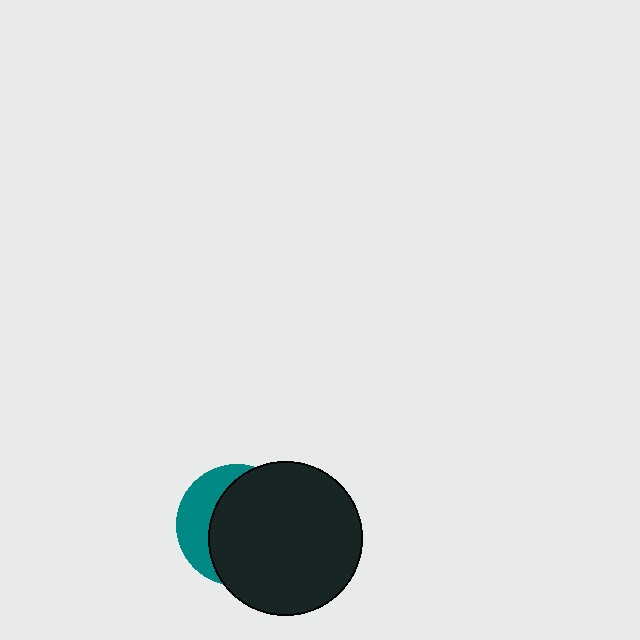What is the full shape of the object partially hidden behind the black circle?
The partially hidden object is a teal circle.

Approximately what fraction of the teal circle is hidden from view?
Roughly 69% of the teal circle is hidden behind the black circle.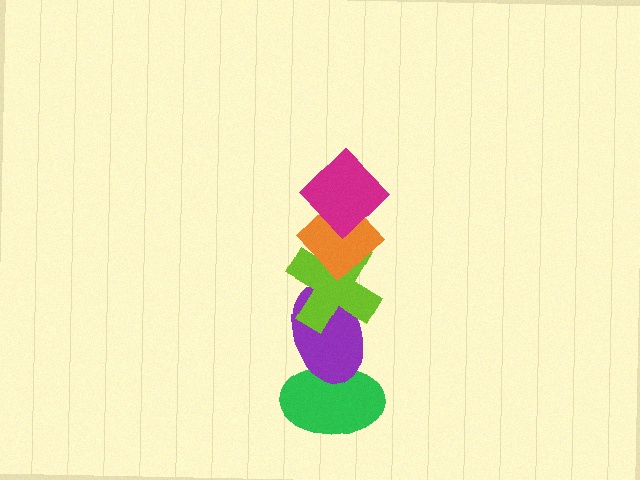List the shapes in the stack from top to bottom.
From top to bottom: the magenta diamond, the orange diamond, the lime cross, the purple ellipse, the green ellipse.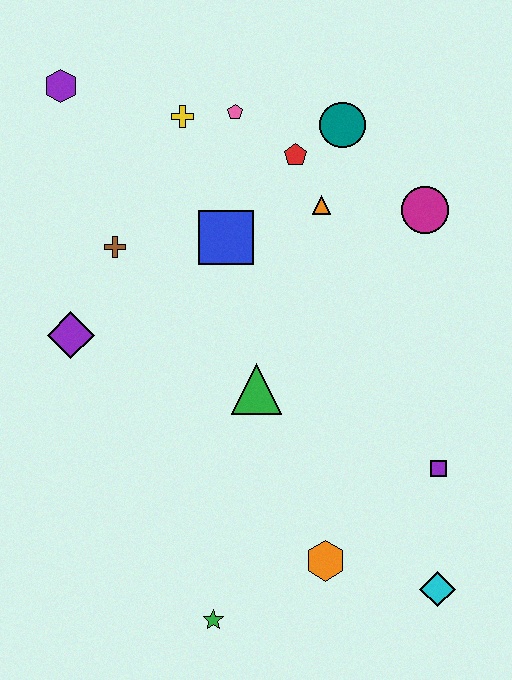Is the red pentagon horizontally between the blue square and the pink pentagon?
No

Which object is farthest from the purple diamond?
The cyan diamond is farthest from the purple diamond.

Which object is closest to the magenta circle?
The orange triangle is closest to the magenta circle.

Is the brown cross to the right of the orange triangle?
No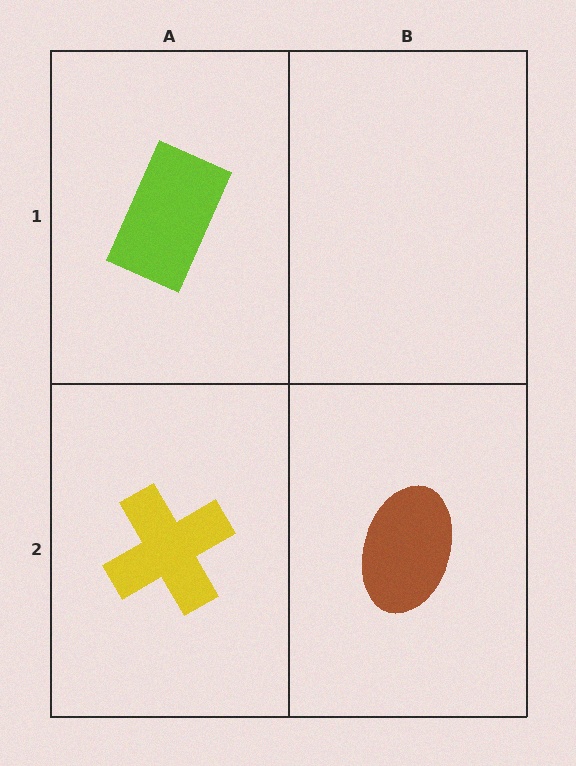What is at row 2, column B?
A brown ellipse.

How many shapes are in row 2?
2 shapes.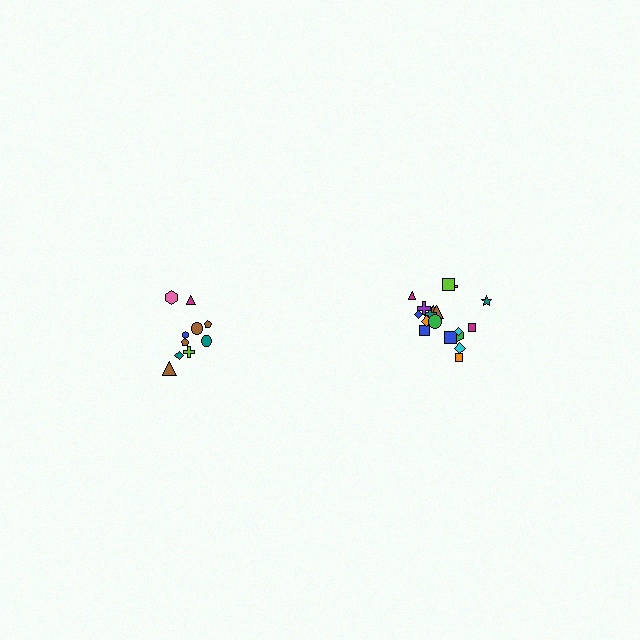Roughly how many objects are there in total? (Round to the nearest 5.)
Roughly 30 objects in total.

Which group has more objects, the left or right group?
The right group.